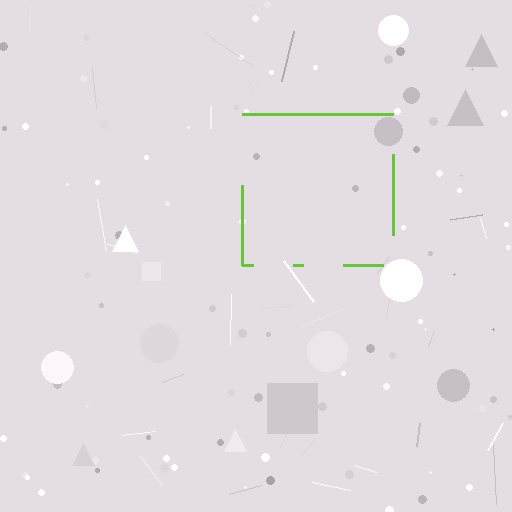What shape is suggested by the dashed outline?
The dashed outline suggests a square.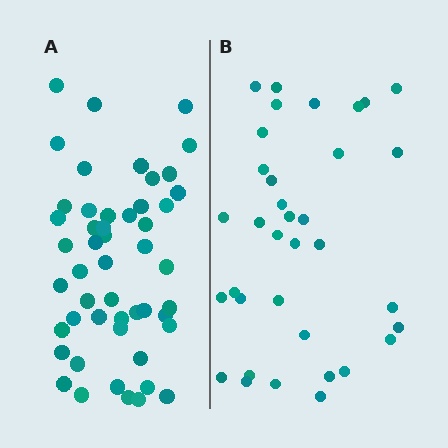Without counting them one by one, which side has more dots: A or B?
Region A (the left region) has more dots.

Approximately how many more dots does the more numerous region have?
Region A has approximately 15 more dots than region B.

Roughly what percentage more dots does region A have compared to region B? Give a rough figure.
About 45% more.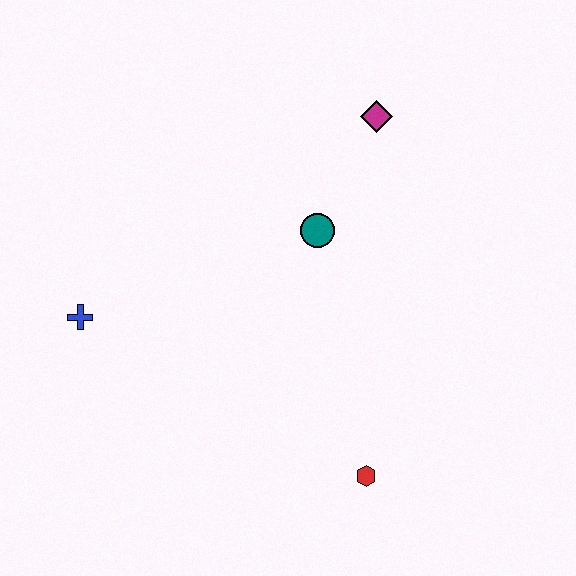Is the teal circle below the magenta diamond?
Yes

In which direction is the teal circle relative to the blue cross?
The teal circle is to the right of the blue cross.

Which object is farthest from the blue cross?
The magenta diamond is farthest from the blue cross.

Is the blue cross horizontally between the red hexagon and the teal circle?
No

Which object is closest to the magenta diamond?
The teal circle is closest to the magenta diamond.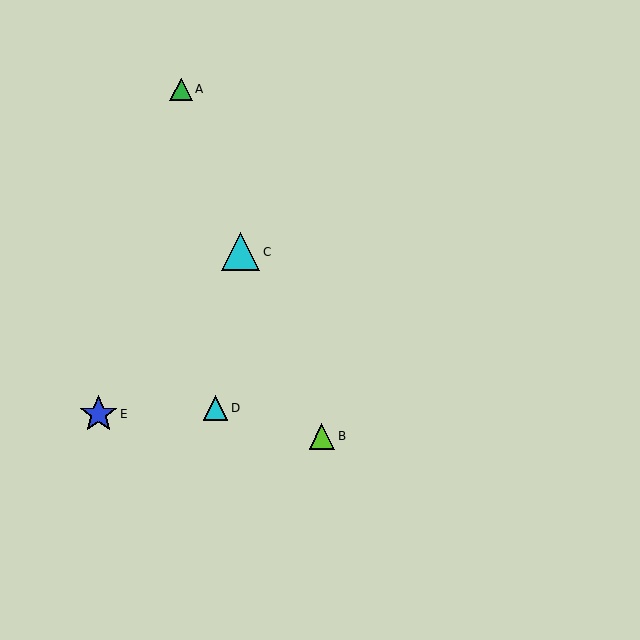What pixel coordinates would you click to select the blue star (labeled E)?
Click at (98, 414) to select the blue star E.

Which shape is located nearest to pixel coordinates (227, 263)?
The cyan triangle (labeled C) at (241, 252) is nearest to that location.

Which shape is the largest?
The cyan triangle (labeled C) is the largest.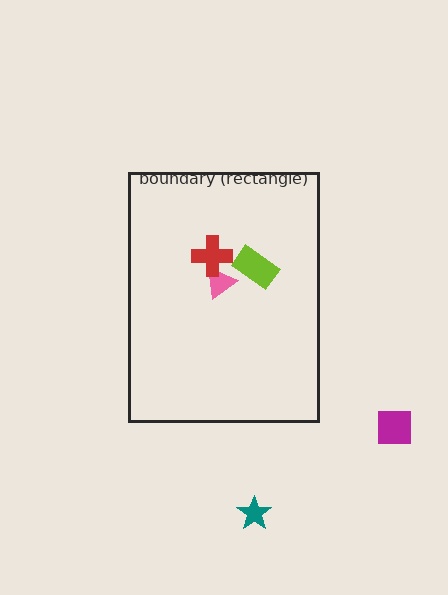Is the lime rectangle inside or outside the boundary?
Inside.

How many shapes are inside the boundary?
3 inside, 2 outside.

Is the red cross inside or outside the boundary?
Inside.